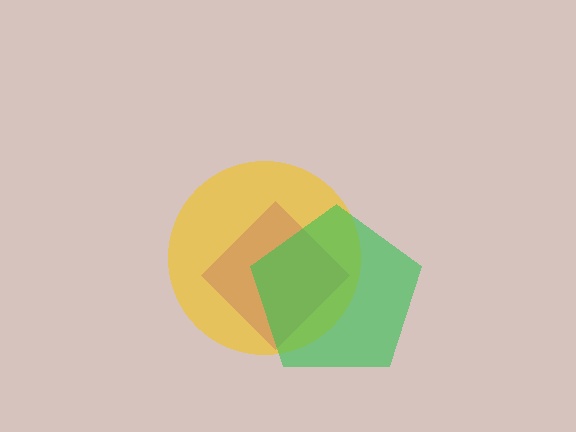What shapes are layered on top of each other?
The layered shapes are: a purple diamond, a yellow circle, a green pentagon.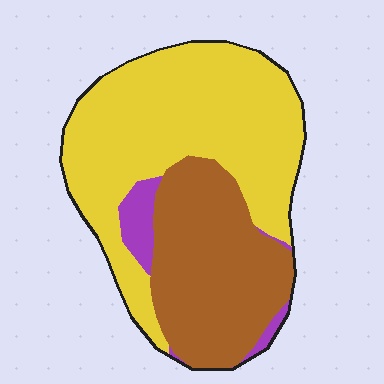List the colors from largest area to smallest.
From largest to smallest: yellow, brown, purple.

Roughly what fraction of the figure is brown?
Brown takes up about three eighths (3/8) of the figure.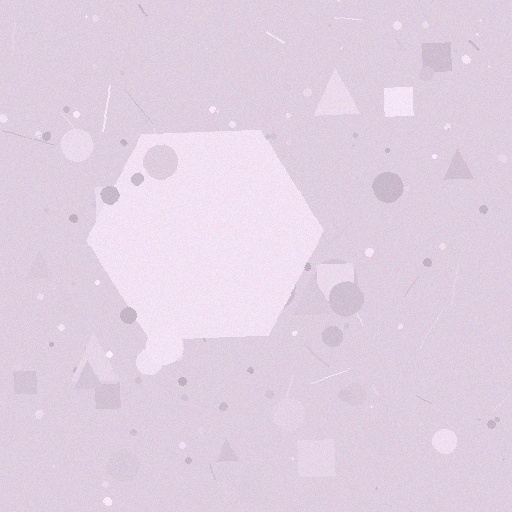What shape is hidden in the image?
A hexagon is hidden in the image.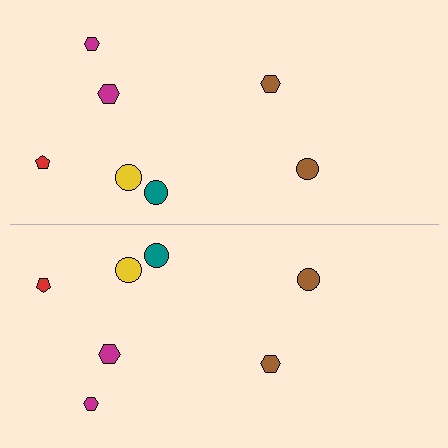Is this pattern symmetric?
Yes, this pattern has bilateral (reflection) symmetry.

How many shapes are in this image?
There are 14 shapes in this image.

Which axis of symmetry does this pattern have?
The pattern has a horizontal axis of symmetry running through the center of the image.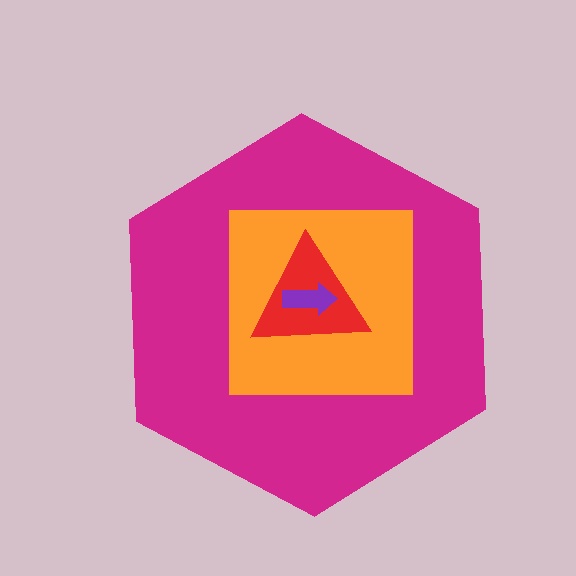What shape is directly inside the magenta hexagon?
The orange square.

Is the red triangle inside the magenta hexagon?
Yes.